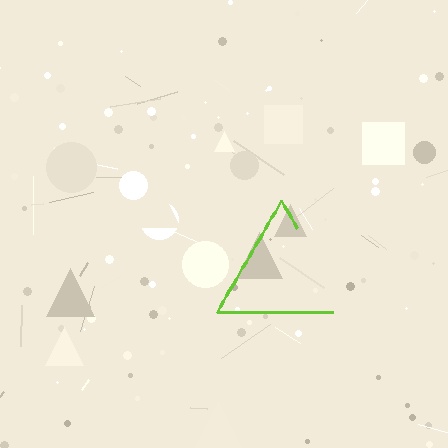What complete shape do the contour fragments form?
The contour fragments form a triangle.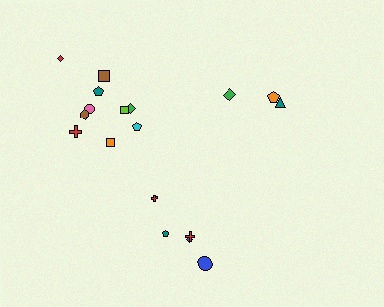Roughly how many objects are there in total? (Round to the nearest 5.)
Roughly 20 objects in total.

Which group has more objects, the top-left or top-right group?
The top-left group.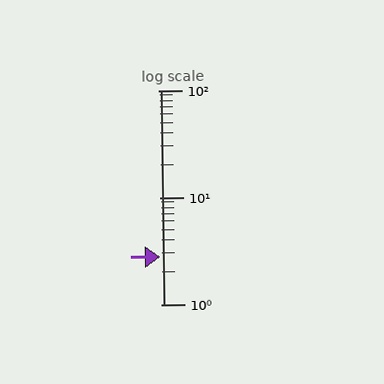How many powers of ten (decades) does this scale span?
The scale spans 2 decades, from 1 to 100.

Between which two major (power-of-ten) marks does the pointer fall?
The pointer is between 1 and 10.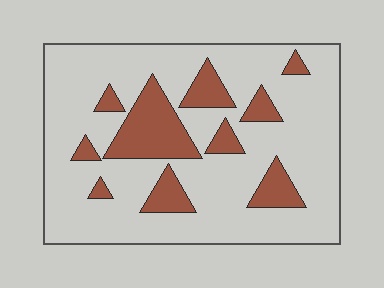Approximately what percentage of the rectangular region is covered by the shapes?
Approximately 20%.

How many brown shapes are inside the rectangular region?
10.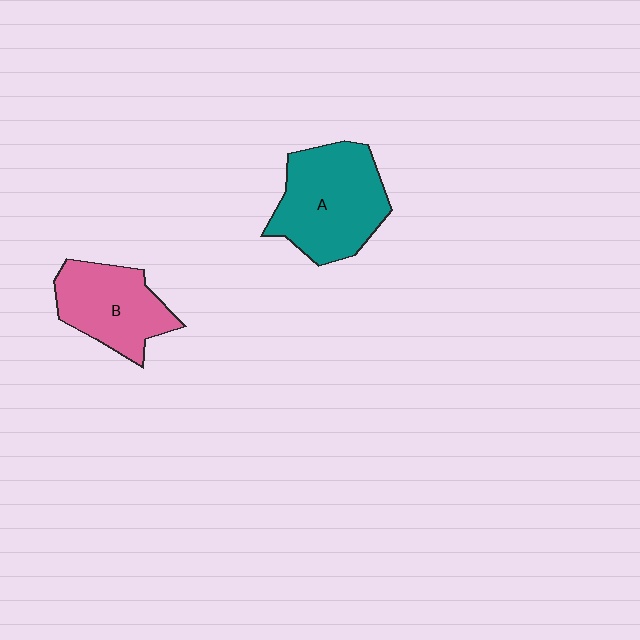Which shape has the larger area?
Shape A (teal).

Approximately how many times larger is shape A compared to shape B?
Approximately 1.3 times.